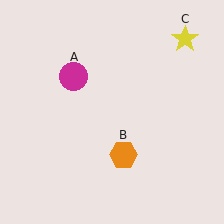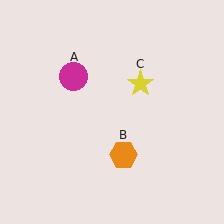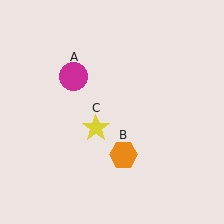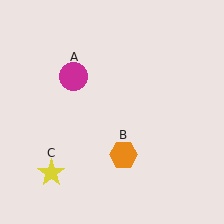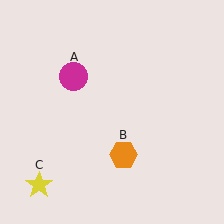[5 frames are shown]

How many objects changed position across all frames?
1 object changed position: yellow star (object C).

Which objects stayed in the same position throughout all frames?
Magenta circle (object A) and orange hexagon (object B) remained stationary.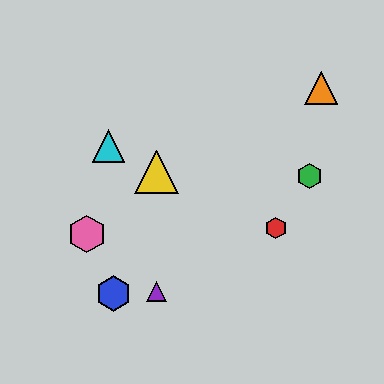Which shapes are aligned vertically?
The yellow triangle, the purple triangle are aligned vertically.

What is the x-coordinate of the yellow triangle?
The yellow triangle is at x≈157.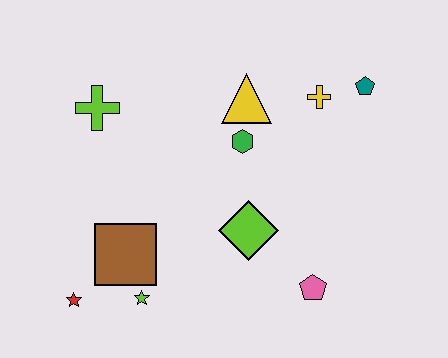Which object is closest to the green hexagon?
The yellow triangle is closest to the green hexagon.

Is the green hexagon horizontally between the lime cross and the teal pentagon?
Yes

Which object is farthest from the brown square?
The teal pentagon is farthest from the brown square.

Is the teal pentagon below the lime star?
No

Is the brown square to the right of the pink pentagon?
No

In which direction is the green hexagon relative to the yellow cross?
The green hexagon is to the left of the yellow cross.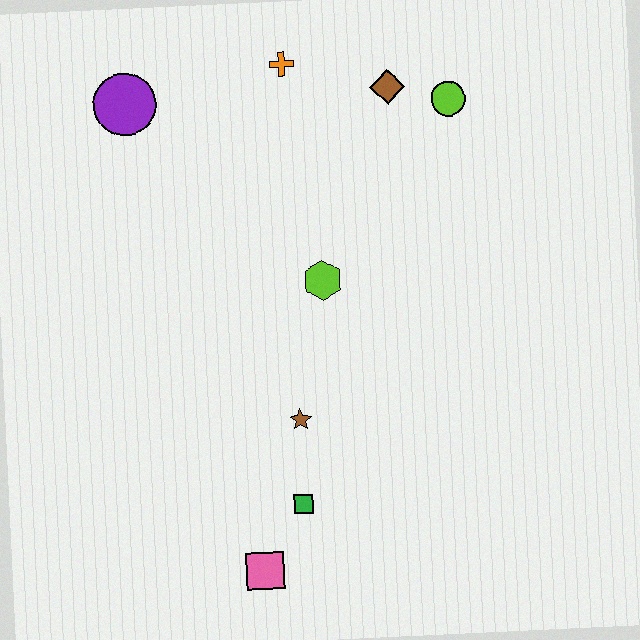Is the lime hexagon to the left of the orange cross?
No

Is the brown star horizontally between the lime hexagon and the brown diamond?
No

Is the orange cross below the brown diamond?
No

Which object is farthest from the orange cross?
The pink square is farthest from the orange cross.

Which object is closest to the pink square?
The green square is closest to the pink square.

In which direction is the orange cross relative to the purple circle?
The orange cross is to the right of the purple circle.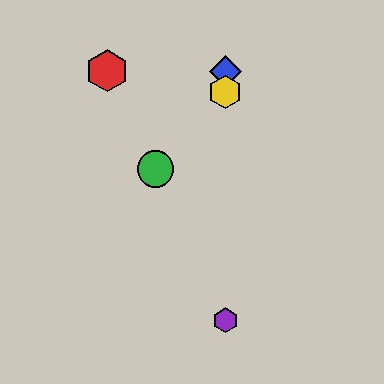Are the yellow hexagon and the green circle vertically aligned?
No, the yellow hexagon is at x≈225 and the green circle is at x≈155.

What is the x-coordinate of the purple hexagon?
The purple hexagon is at x≈225.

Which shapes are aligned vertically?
The blue diamond, the yellow hexagon, the purple hexagon are aligned vertically.